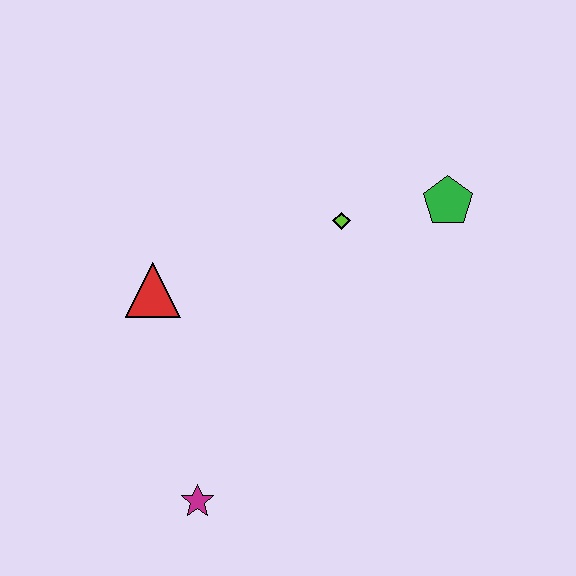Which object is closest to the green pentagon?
The lime diamond is closest to the green pentagon.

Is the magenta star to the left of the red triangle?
No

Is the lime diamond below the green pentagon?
Yes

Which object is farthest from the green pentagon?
The magenta star is farthest from the green pentagon.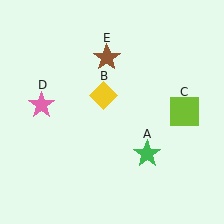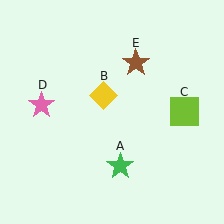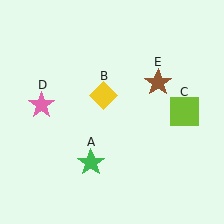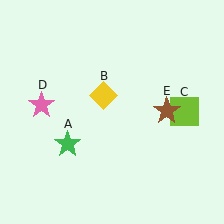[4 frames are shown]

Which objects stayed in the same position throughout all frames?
Yellow diamond (object B) and lime square (object C) and pink star (object D) remained stationary.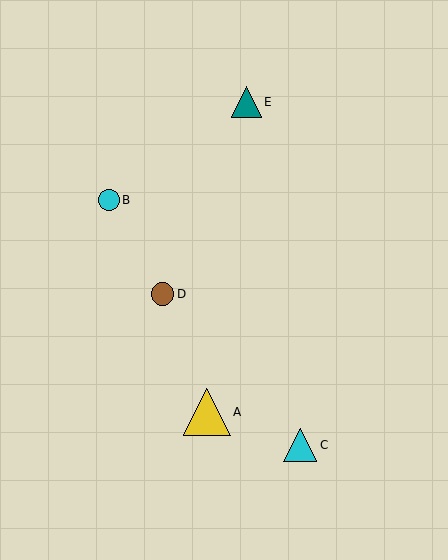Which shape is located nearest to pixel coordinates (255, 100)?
The teal triangle (labeled E) at (246, 102) is nearest to that location.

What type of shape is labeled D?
Shape D is a brown circle.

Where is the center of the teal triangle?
The center of the teal triangle is at (246, 102).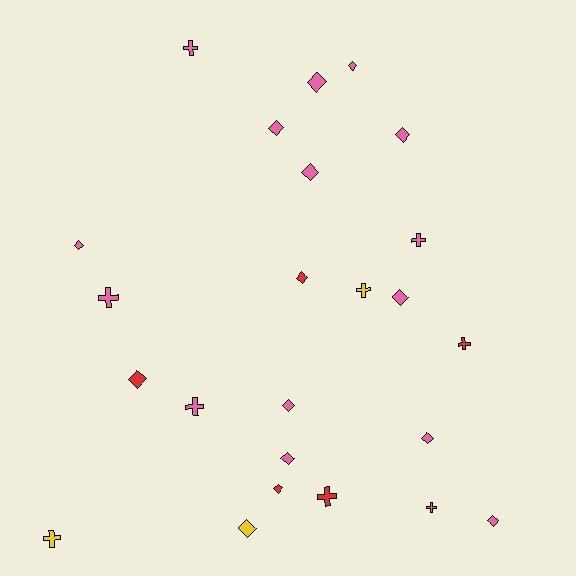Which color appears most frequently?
Pink, with 16 objects.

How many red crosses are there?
There are 2 red crosses.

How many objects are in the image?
There are 24 objects.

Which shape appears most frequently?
Diamond, with 15 objects.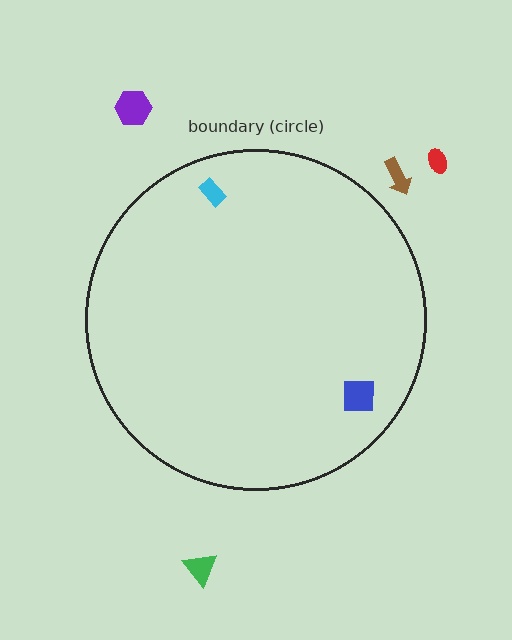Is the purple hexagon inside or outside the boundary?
Outside.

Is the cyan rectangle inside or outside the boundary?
Inside.